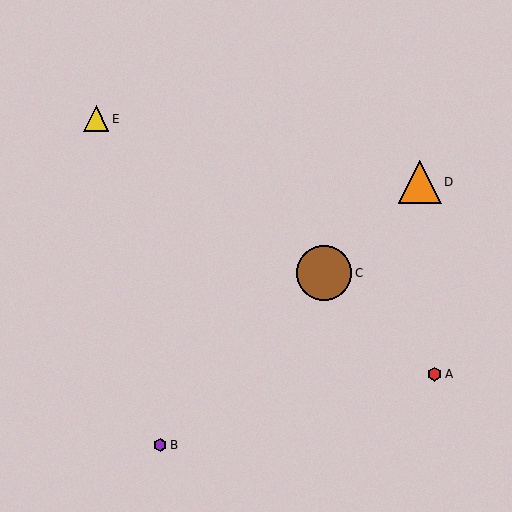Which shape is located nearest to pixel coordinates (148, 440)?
The purple hexagon (labeled B) at (160, 445) is nearest to that location.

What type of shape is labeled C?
Shape C is a brown circle.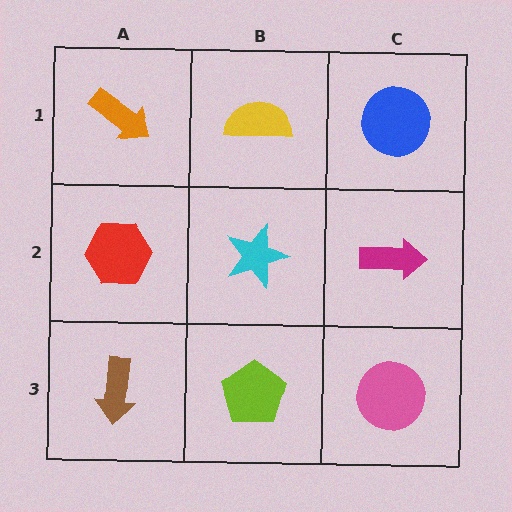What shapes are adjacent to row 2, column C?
A blue circle (row 1, column C), a pink circle (row 3, column C), a cyan star (row 2, column B).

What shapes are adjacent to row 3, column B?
A cyan star (row 2, column B), a brown arrow (row 3, column A), a pink circle (row 3, column C).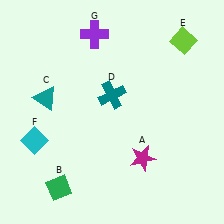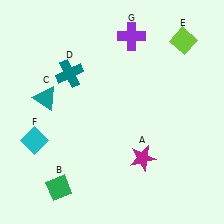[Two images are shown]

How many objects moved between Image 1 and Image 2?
2 objects moved between the two images.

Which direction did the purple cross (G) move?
The purple cross (G) moved right.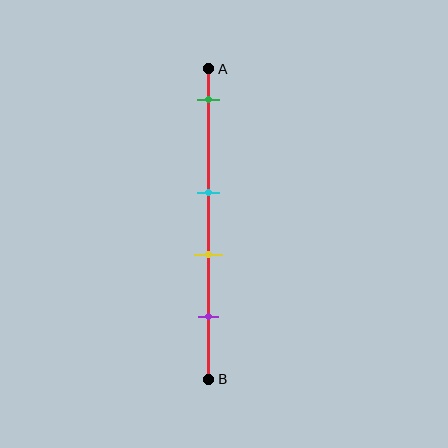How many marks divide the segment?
There are 4 marks dividing the segment.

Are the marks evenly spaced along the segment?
No, the marks are not evenly spaced.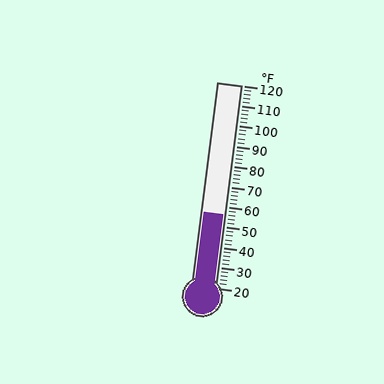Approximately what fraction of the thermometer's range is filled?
The thermometer is filled to approximately 35% of its range.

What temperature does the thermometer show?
The thermometer shows approximately 56°F.